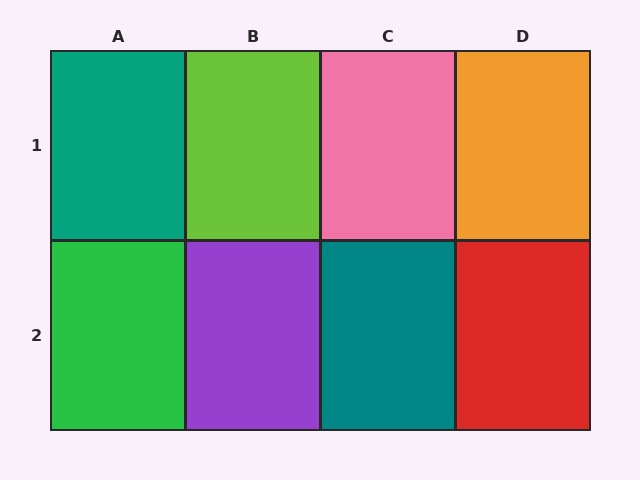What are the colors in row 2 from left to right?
Green, purple, teal, red.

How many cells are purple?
1 cell is purple.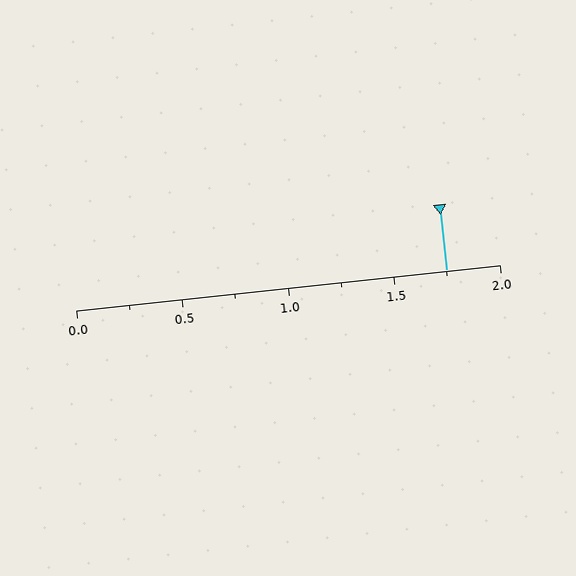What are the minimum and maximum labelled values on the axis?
The axis runs from 0.0 to 2.0.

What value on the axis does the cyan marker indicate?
The marker indicates approximately 1.75.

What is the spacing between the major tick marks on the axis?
The major ticks are spaced 0.5 apart.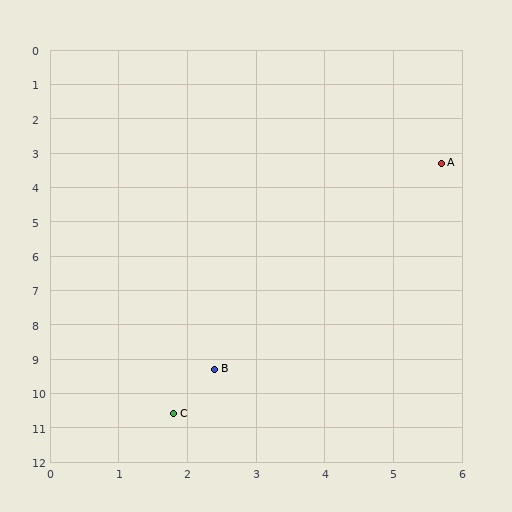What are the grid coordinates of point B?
Point B is at approximately (2.4, 9.3).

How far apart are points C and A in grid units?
Points C and A are about 8.3 grid units apart.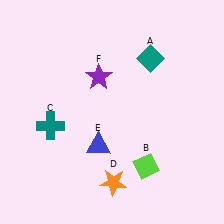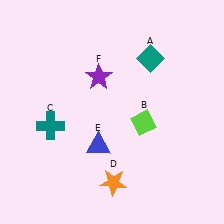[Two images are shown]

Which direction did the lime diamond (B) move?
The lime diamond (B) moved up.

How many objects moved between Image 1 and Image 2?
1 object moved between the two images.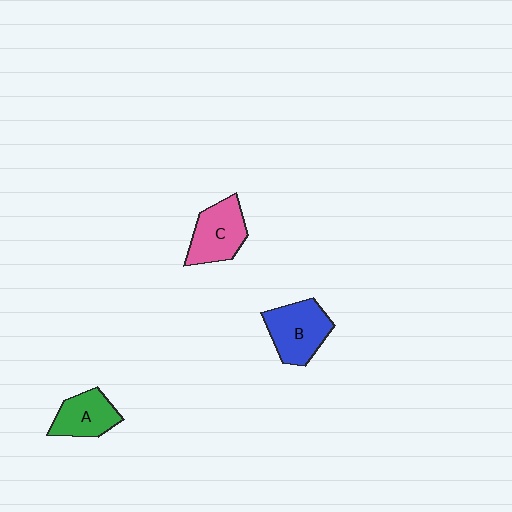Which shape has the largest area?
Shape B (blue).